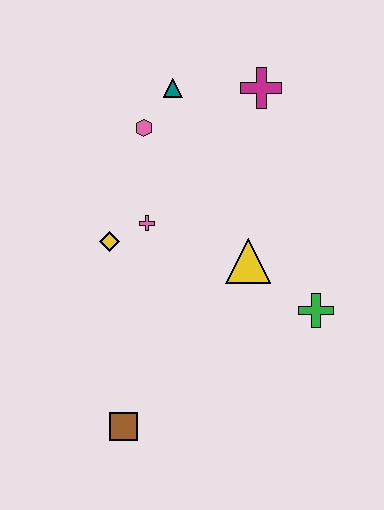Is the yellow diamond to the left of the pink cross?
Yes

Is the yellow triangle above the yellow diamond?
No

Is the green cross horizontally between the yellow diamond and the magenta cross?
No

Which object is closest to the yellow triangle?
The green cross is closest to the yellow triangle.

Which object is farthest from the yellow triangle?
The brown square is farthest from the yellow triangle.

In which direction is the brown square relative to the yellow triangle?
The brown square is below the yellow triangle.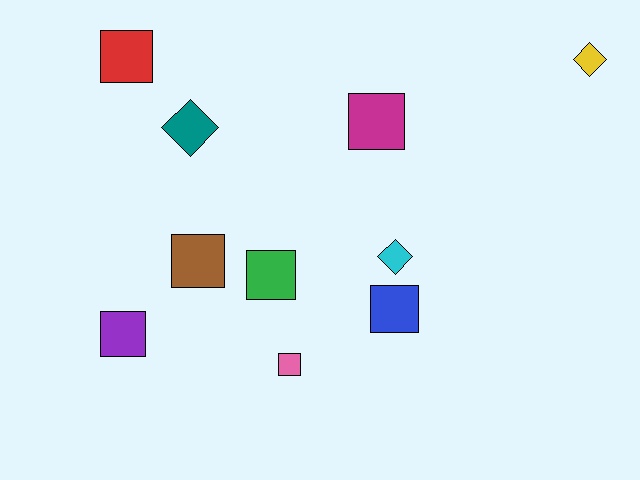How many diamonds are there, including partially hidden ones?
There are 3 diamonds.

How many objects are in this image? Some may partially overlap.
There are 10 objects.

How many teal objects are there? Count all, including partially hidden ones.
There is 1 teal object.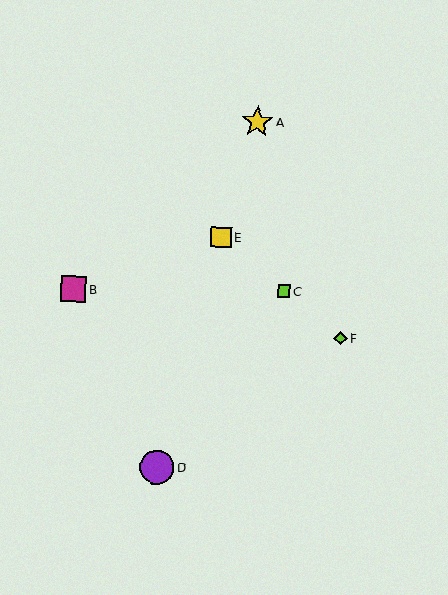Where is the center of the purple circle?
The center of the purple circle is at (157, 467).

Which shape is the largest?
The purple circle (labeled D) is the largest.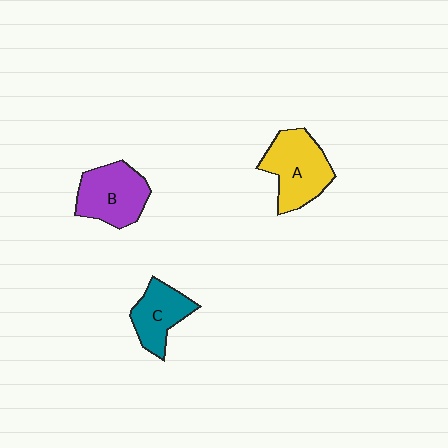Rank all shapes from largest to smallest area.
From largest to smallest: A (yellow), B (purple), C (teal).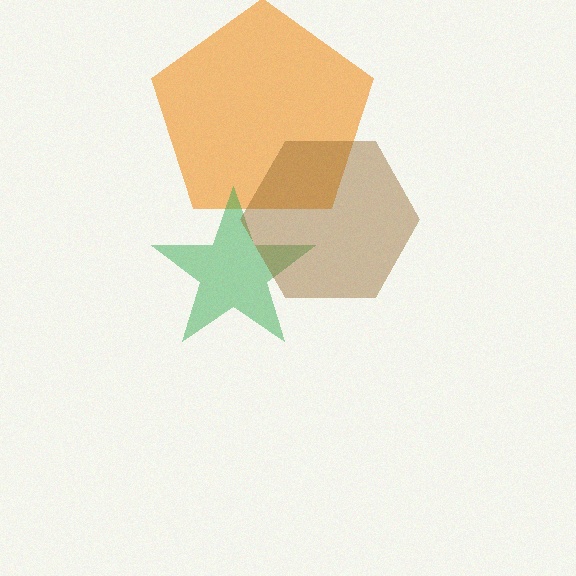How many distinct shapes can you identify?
There are 3 distinct shapes: an orange pentagon, a green star, a brown hexagon.